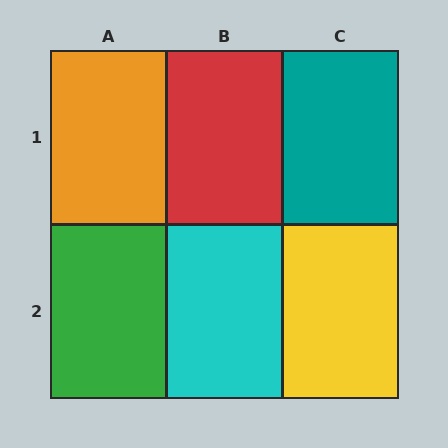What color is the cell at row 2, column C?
Yellow.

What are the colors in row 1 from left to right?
Orange, red, teal.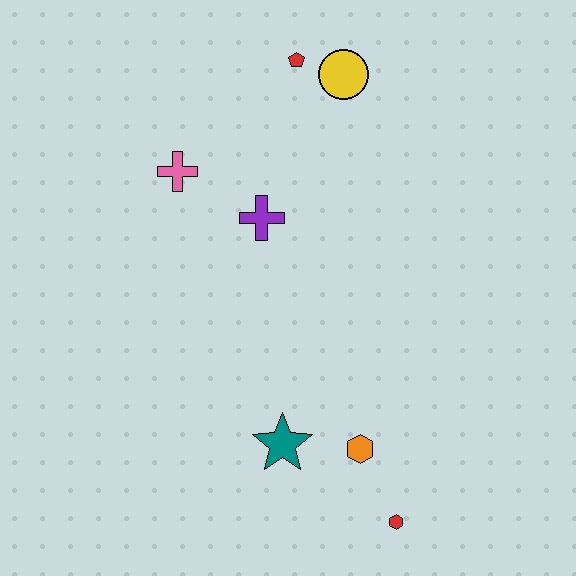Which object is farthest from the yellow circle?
The red hexagon is farthest from the yellow circle.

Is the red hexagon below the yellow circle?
Yes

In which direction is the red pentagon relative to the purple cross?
The red pentagon is above the purple cross.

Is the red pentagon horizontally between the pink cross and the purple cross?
No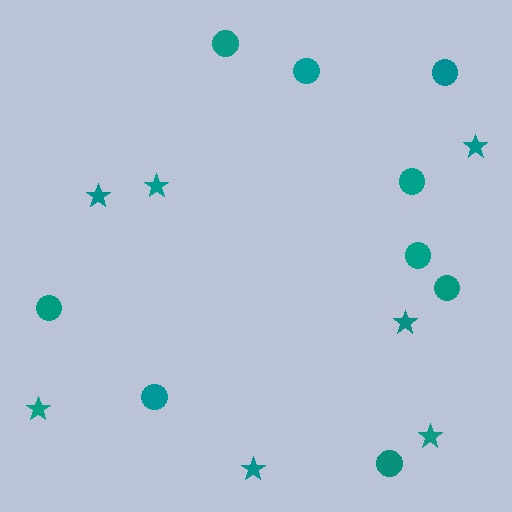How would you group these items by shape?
There are 2 groups: one group of circles (9) and one group of stars (7).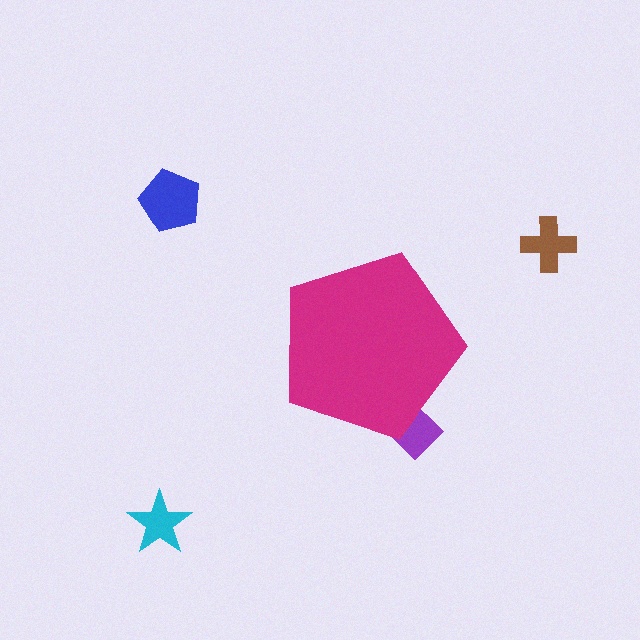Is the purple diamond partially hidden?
Yes, the purple diamond is partially hidden behind the magenta pentagon.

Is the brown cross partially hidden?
No, the brown cross is fully visible.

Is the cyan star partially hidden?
No, the cyan star is fully visible.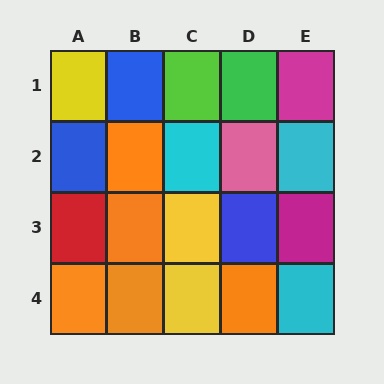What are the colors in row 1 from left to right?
Yellow, blue, lime, green, magenta.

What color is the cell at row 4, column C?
Yellow.